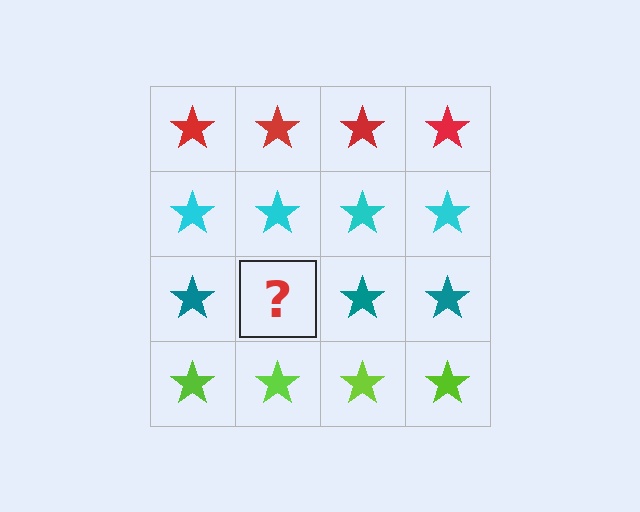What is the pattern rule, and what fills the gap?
The rule is that each row has a consistent color. The gap should be filled with a teal star.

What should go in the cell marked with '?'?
The missing cell should contain a teal star.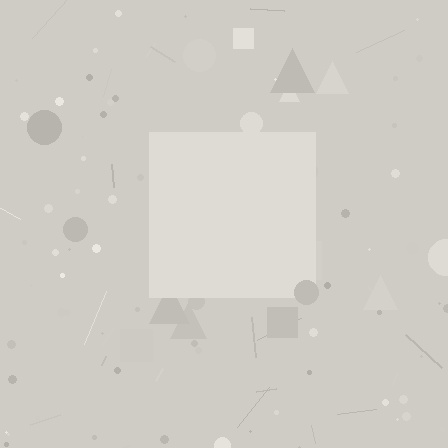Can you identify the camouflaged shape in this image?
The camouflaged shape is a square.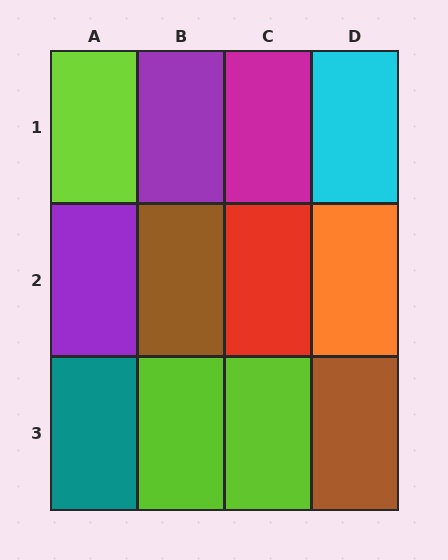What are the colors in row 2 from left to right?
Purple, brown, red, orange.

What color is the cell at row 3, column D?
Brown.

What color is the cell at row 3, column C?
Lime.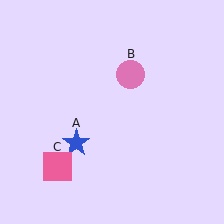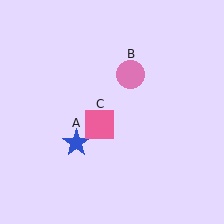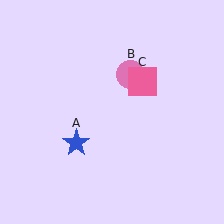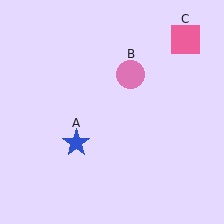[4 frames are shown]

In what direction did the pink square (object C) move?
The pink square (object C) moved up and to the right.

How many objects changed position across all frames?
1 object changed position: pink square (object C).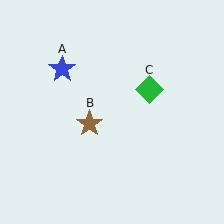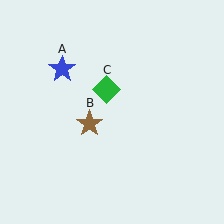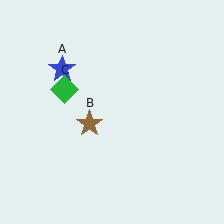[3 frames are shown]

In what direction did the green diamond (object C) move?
The green diamond (object C) moved left.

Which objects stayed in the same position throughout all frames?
Blue star (object A) and brown star (object B) remained stationary.